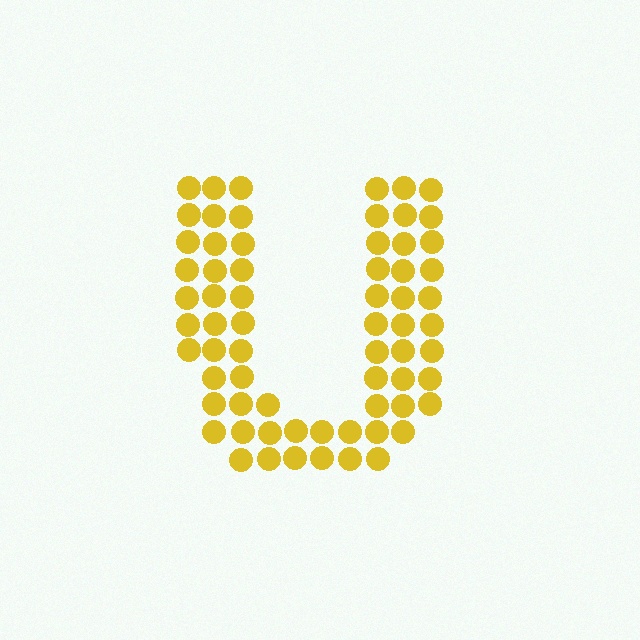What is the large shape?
The large shape is the letter U.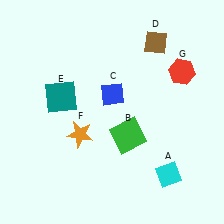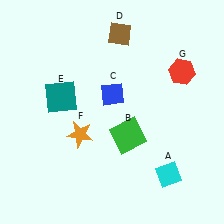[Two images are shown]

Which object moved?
The brown diamond (D) moved left.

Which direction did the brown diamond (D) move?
The brown diamond (D) moved left.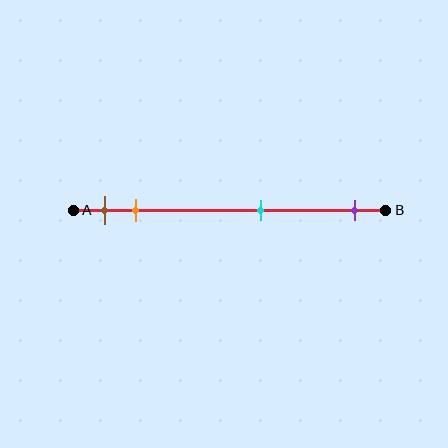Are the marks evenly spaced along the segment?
No, the marks are not evenly spaced.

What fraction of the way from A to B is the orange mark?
The orange mark is approximately 20% (0.2) of the way from A to B.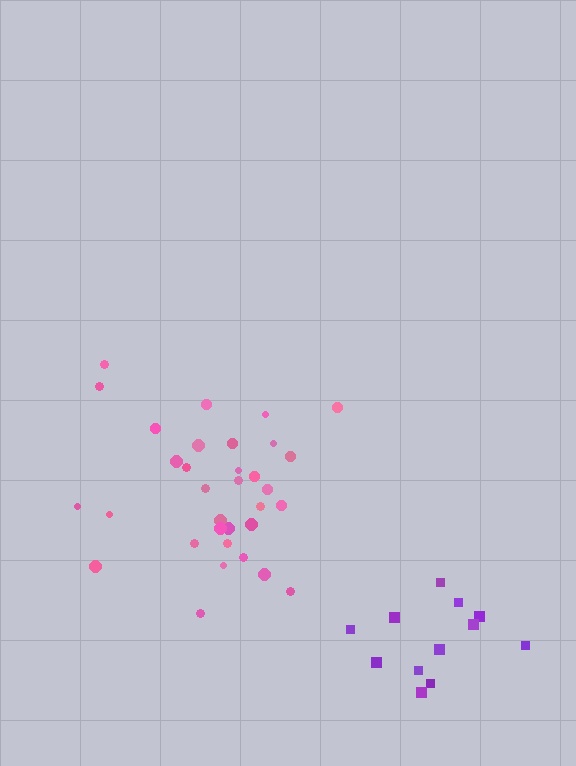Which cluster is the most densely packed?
Pink.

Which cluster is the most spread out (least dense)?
Purple.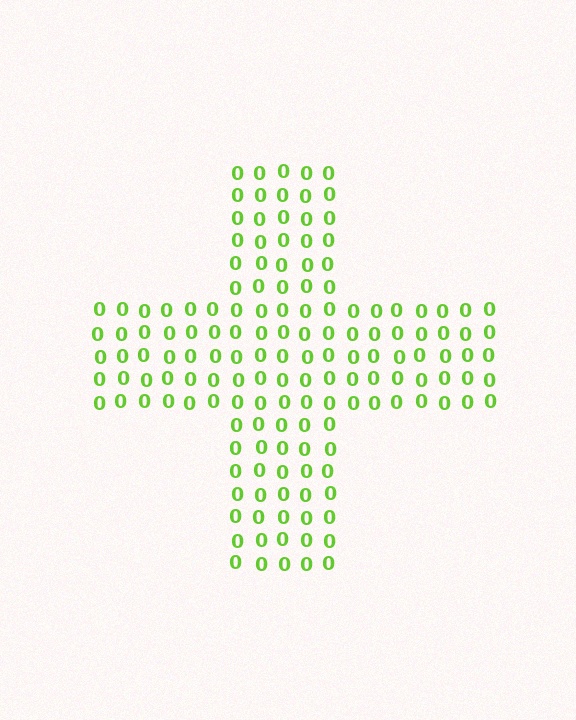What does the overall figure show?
The overall figure shows a cross.